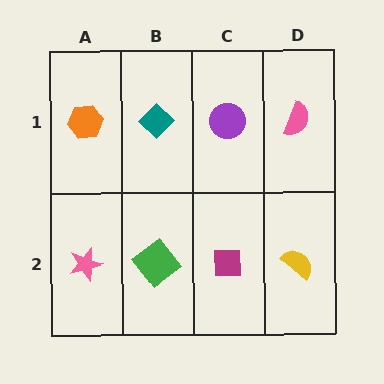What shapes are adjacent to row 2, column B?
A teal diamond (row 1, column B), a pink star (row 2, column A), a magenta square (row 2, column C).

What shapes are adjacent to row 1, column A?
A pink star (row 2, column A), a teal diamond (row 1, column B).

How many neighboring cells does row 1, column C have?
3.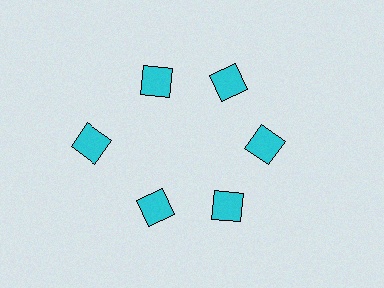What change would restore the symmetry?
The symmetry would be restored by moving it inward, back onto the ring so that all 6 diamonds sit at equal angles and equal distance from the center.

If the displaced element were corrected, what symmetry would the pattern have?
It would have 6-fold rotational symmetry — the pattern would map onto itself every 60 degrees.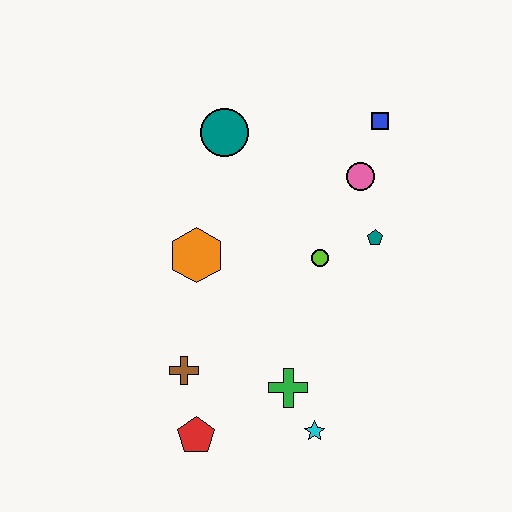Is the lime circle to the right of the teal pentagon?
No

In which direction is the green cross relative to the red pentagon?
The green cross is to the right of the red pentagon.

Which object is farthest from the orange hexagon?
The blue square is farthest from the orange hexagon.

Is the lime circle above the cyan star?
Yes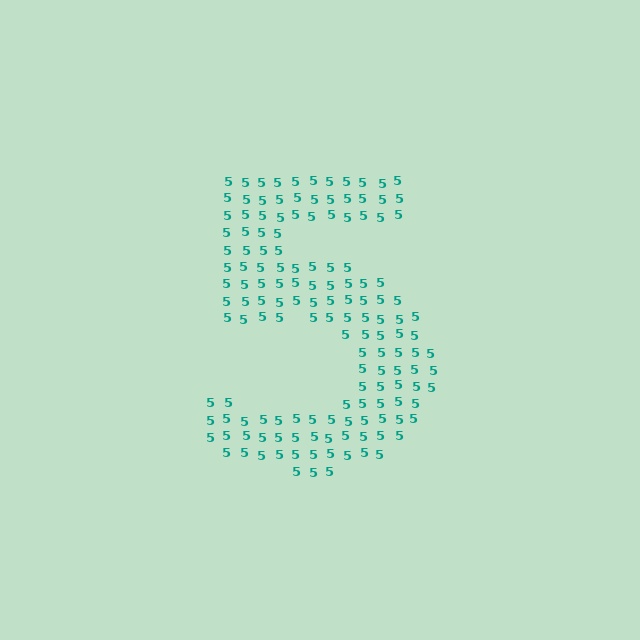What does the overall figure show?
The overall figure shows the digit 5.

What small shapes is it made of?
It is made of small digit 5's.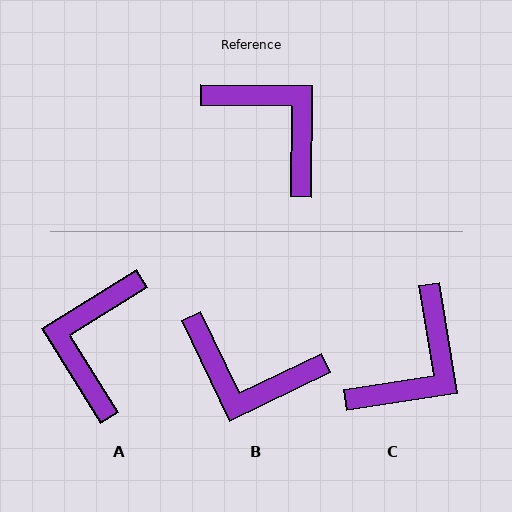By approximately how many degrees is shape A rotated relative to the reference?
Approximately 122 degrees counter-clockwise.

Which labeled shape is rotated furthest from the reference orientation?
B, about 154 degrees away.